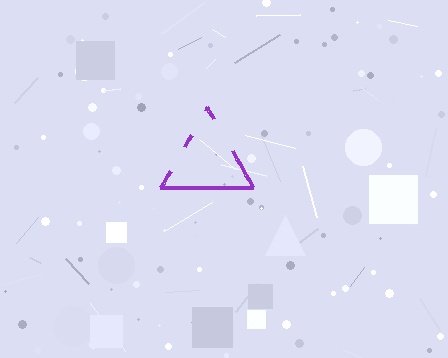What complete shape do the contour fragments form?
The contour fragments form a triangle.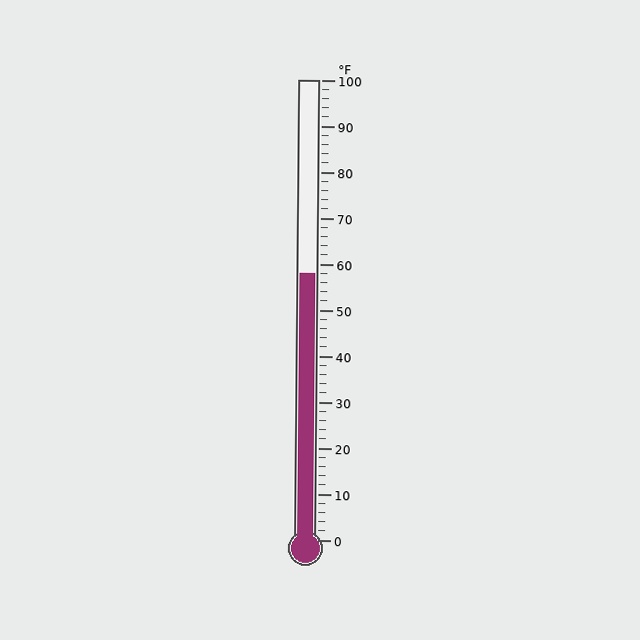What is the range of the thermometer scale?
The thermometer scale ranges from 0°F to 100°F.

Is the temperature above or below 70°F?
The temperature is below 70°F.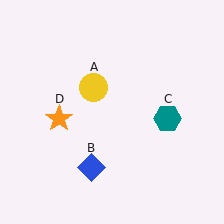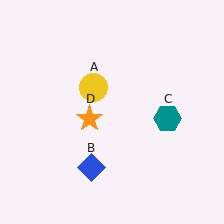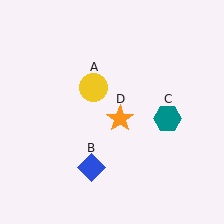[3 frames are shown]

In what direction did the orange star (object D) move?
The orange star (object D) moved right.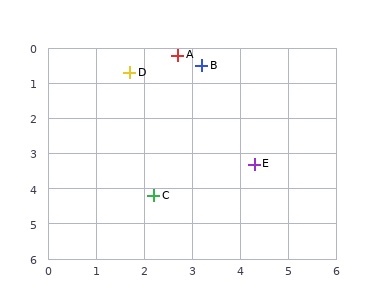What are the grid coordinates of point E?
Point E is at approximately (4.3, 3.3).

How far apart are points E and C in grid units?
Points E and C are about 2.3 grid units apart.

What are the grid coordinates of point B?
Point B is at approximately (3.2, 0.5).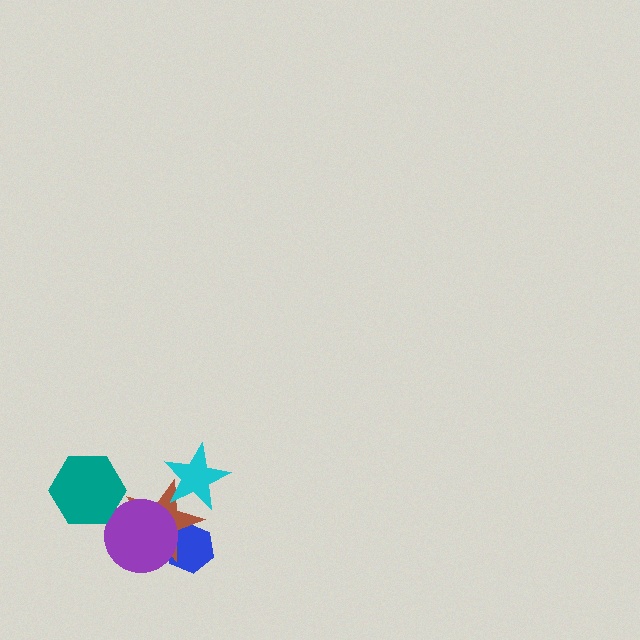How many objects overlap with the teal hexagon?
0 objects overlap with the teal hexagon.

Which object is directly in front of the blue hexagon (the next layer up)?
The brown star is directly in front of the blue hexagon.